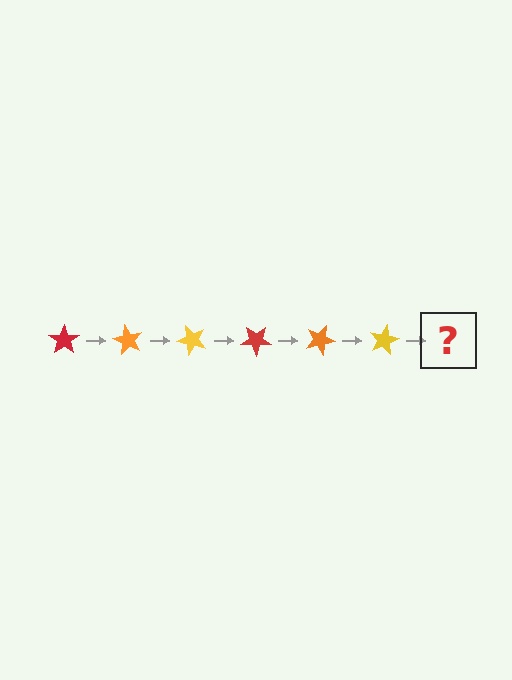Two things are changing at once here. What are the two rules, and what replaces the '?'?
The two rules are that it rotates 60 degrees each step and the color cycles through red, orange, and yellow. The '?' should be a red star, rotated 360 degrees from the start.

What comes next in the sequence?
The next element should be a red star, rotated 360 degrees from the start.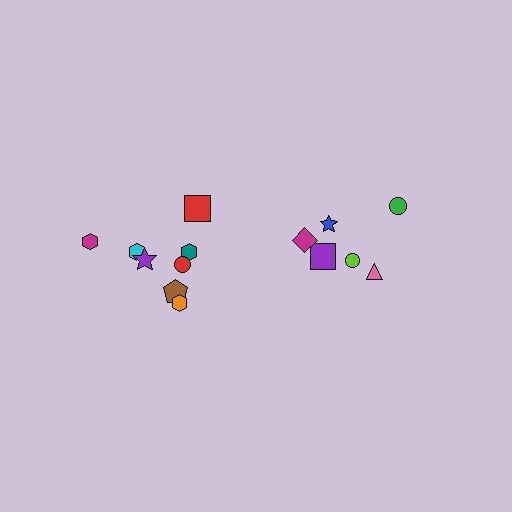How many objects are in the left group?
There are 8 objects.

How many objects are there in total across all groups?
There are 14 objects.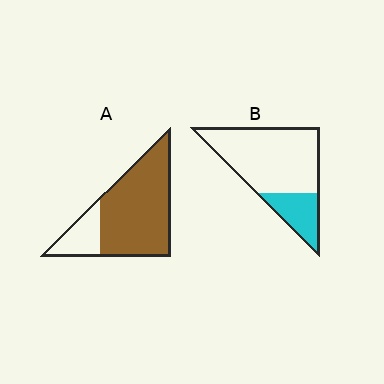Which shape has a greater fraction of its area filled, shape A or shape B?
Shape A.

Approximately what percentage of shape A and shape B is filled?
A is approximately 80% and B is approximately 25%.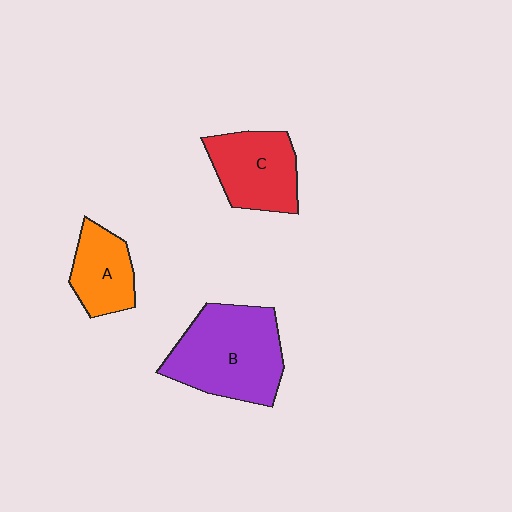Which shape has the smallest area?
Shape A (orange).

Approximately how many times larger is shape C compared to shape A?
Approximately 1.3 times.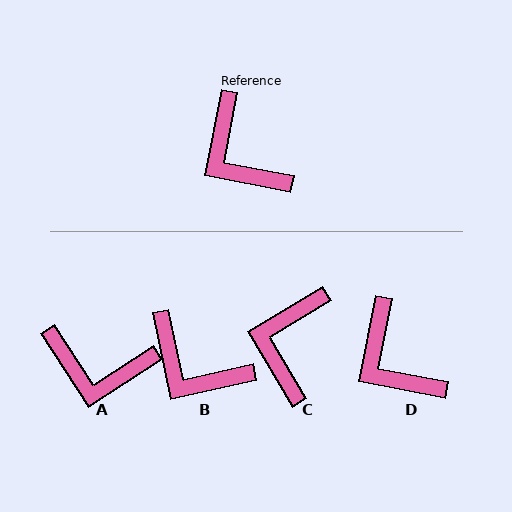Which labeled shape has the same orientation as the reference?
D.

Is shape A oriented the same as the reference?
No, it is off by about 44 degrees.